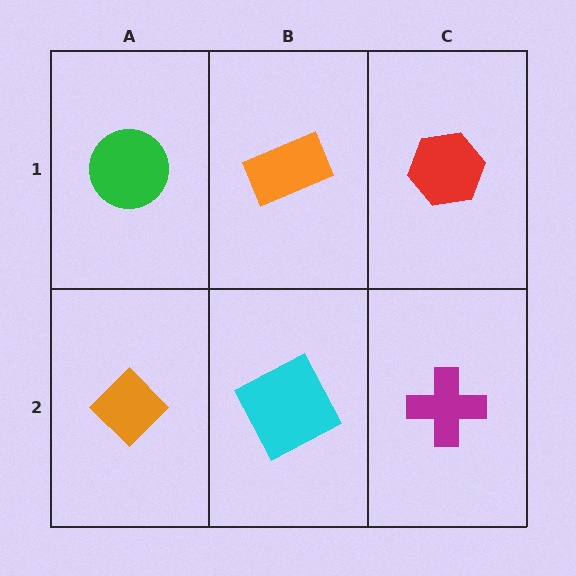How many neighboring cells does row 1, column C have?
2.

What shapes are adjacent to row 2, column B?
An orange rectangle (row 1, column B), an orange diamond (row 2, column A), a magenta cross (row 2, column C).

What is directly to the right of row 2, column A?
A cyan square.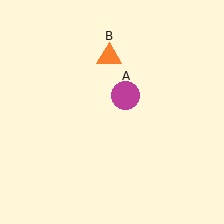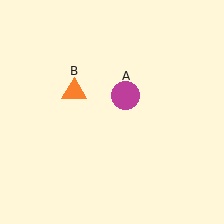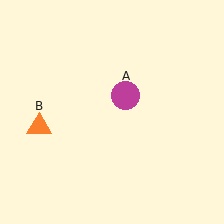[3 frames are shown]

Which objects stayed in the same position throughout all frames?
Magenta circle (object A) remained stationary.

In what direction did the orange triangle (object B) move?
The orange triangle (object B) moved down and to the left.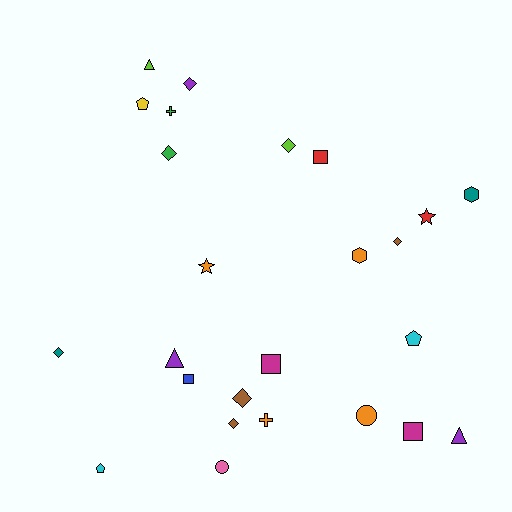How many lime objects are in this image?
There are 2 lime objects.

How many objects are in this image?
There are 25 objects.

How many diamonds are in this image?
There are 7 diamonds.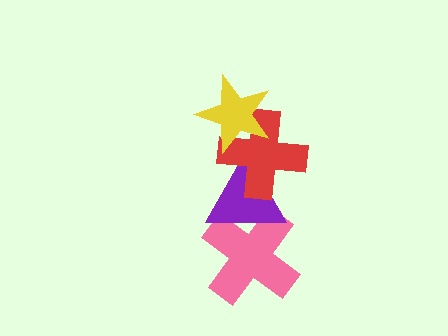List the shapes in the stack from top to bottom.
From top to bottom: the yellow star, the red cross, the purple triangle, the pink cross.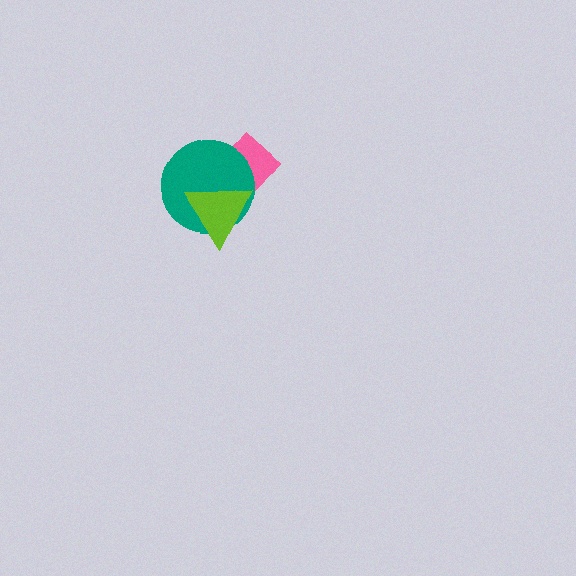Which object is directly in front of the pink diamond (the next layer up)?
The teal circle is directly in front of the pink diamond.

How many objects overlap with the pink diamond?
2 objects overlap with the pink diamond.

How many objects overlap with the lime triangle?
2 objects overlap with the lime triangle.